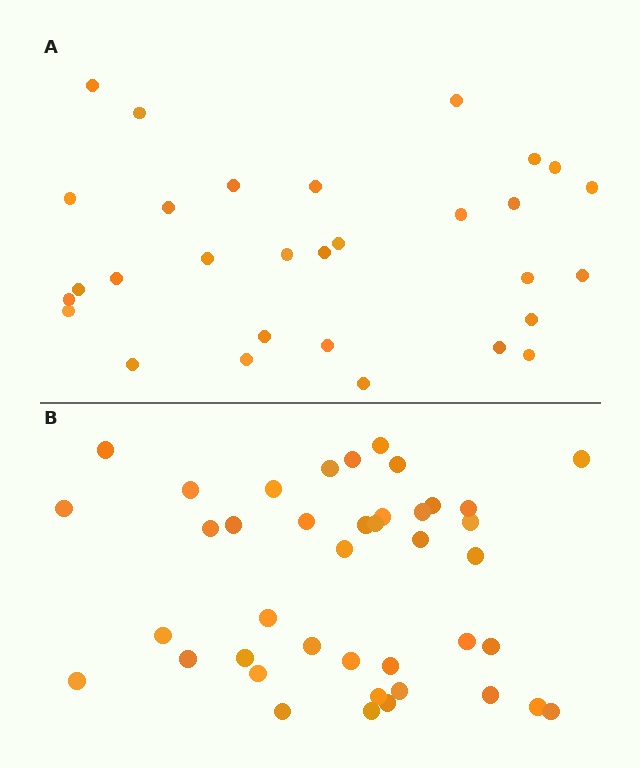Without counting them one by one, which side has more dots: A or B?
Region B (the bottom region) has more dots.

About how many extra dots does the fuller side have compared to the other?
Region B has roughly 12 or so more dots than region A.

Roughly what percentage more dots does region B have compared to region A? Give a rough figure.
About 35% more.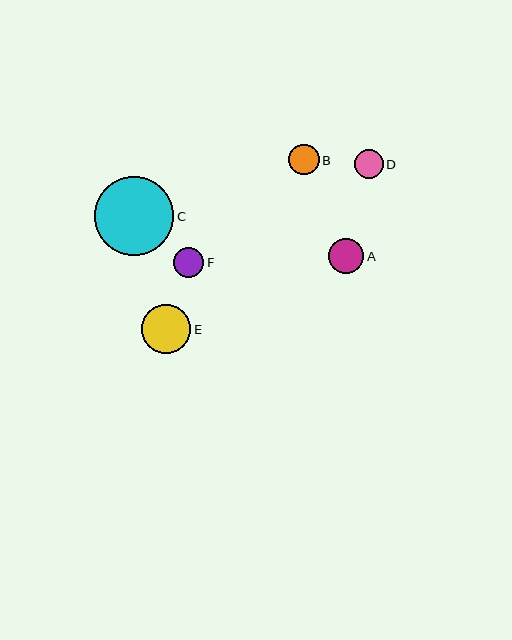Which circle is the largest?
Circle C is the largest with a size of approximately 80 pixels.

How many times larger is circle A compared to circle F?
Circle A is approximately 1.2 times the size of circle F.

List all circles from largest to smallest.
From largest to smallest: C, E, A, B, F, D.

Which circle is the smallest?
Circle D is the smallest with a size of approximately 29 pixels.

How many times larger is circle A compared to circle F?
Circle A is approximately 1.2 times the size of circle F.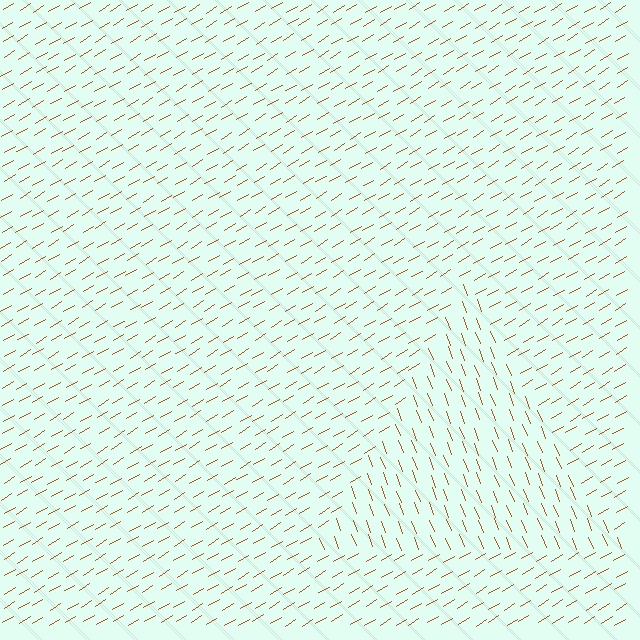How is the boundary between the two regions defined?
The boundary is defined purely by a change in line orientation (approximately 80 degrees difference). All lines are the same color and thickness.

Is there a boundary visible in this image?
Yes, there is a texture boundary formed by a change in line orientation.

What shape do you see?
I see a triangle.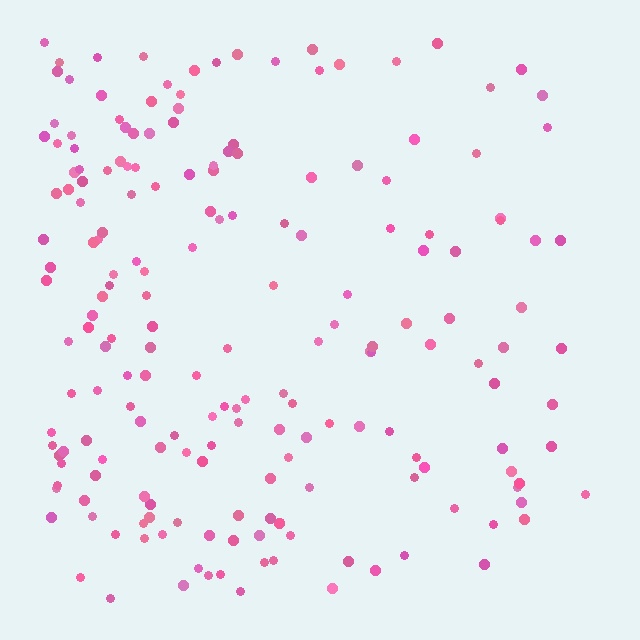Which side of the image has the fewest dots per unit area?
The right.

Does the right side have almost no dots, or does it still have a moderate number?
Still a moderate number, just noticeably fewer than the left.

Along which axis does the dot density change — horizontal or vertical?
Horizontal.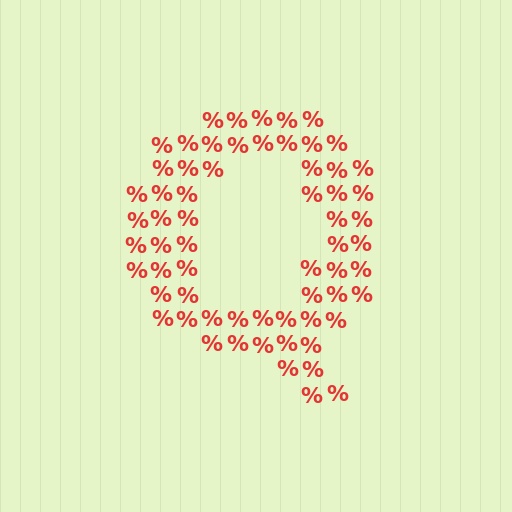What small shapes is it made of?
It is made of small percent signs.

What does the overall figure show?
The overall figure shows the letter Q.